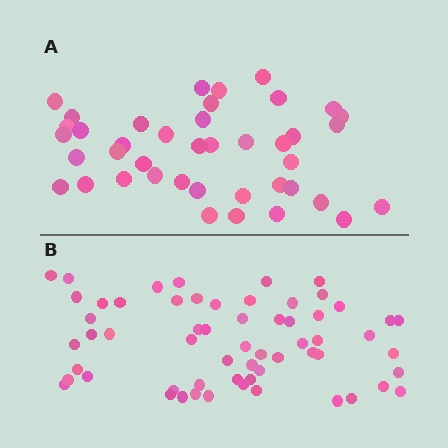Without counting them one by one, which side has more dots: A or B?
Region B (the bottom region) has more dots.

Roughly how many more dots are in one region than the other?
Region B has approximately 20 more dots than region A.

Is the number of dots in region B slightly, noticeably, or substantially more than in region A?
Region B has substantially more. The ratio is roughly 1.5 to 1.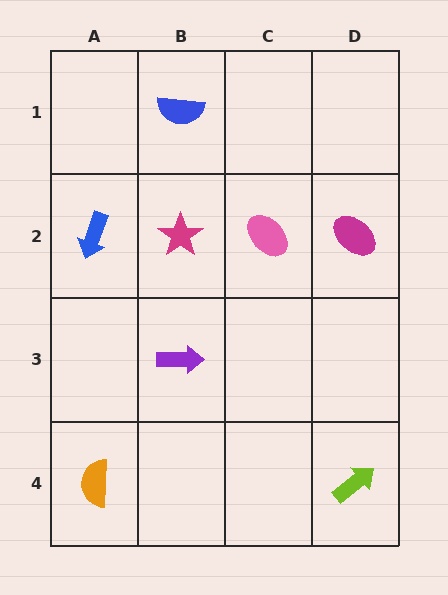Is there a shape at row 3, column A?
No, that cell is empty.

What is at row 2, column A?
A blue arrow.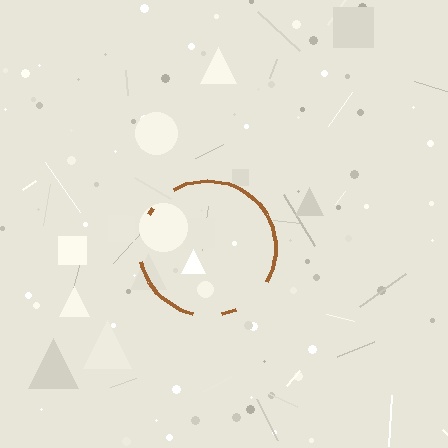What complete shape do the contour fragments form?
The contour fragments form a circle.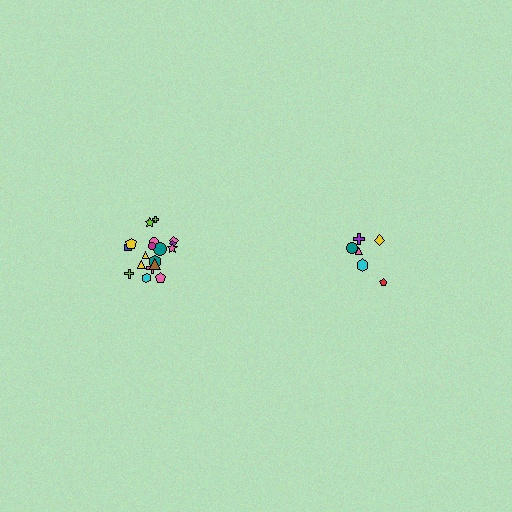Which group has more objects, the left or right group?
The left group.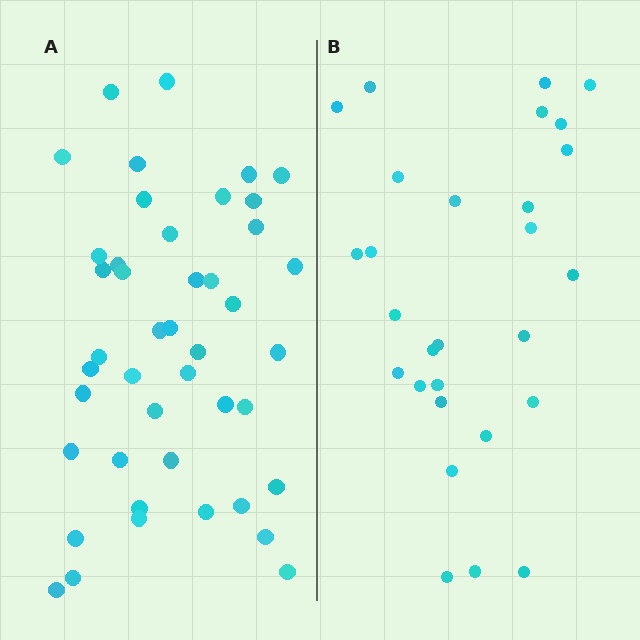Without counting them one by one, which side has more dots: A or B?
Region A (the left region) has more dots.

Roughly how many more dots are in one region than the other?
Region A has approximately 15 more dots than region B.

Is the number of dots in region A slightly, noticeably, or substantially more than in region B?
Region A has substantially more. The ratio is roughly 1.6 to 1.